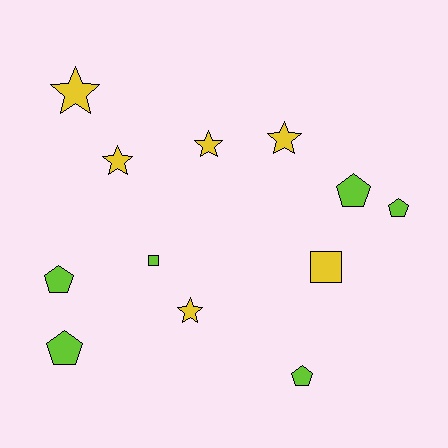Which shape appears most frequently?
Pentagon, with 5 objects.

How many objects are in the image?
There are 12 objects.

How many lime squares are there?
There is 1 lime square.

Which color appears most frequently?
Lime, with 6 objects.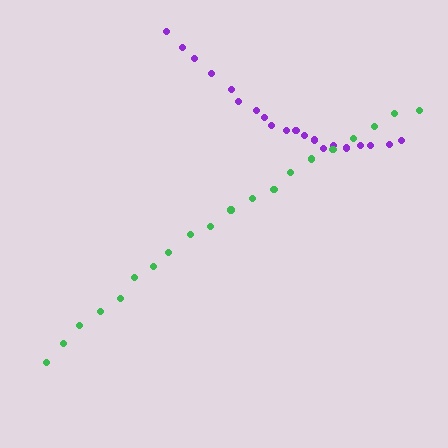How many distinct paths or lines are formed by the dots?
There are 2 distinct paths.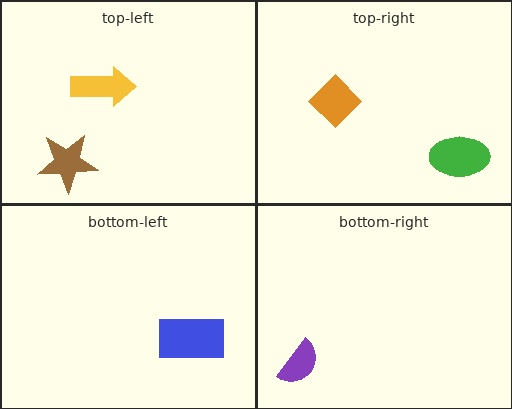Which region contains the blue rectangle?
The bottom-left region.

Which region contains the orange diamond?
The top-right region.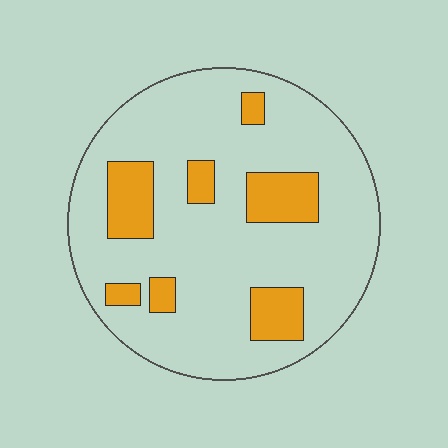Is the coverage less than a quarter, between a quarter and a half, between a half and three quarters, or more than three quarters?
Less than a quarter.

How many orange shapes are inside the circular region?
7.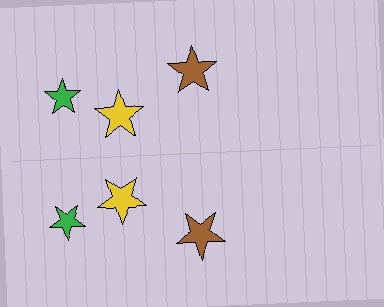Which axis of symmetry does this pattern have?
The pattern has a horizontal axis of symmetry running through the center of the image.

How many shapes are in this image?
There are 6 shapes in this image.